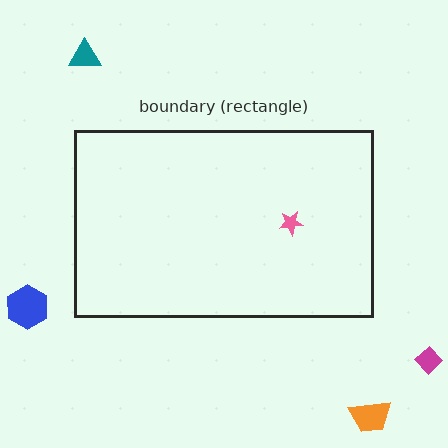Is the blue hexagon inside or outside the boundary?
Outside.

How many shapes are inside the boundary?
1 inside, 4 outside.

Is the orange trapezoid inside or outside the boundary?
Outside.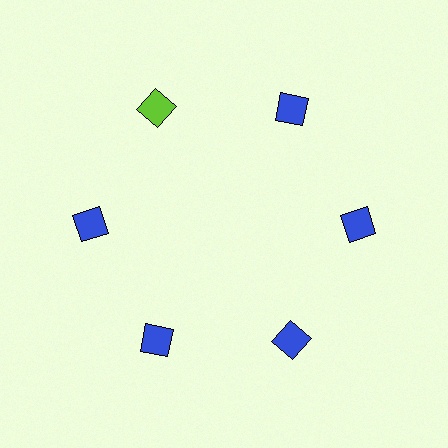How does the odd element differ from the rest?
It has a different color: lime instead of blue.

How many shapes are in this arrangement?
There are 6 shapes arranged in a ring pattern.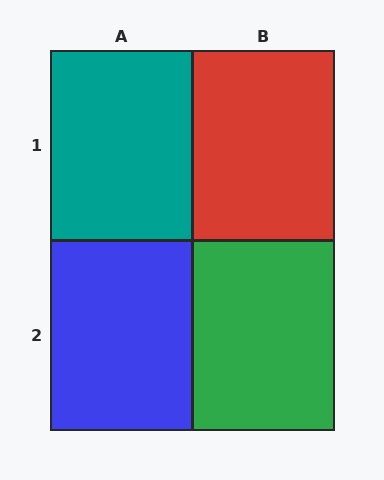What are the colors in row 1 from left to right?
Teal, red.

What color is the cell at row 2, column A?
Blue.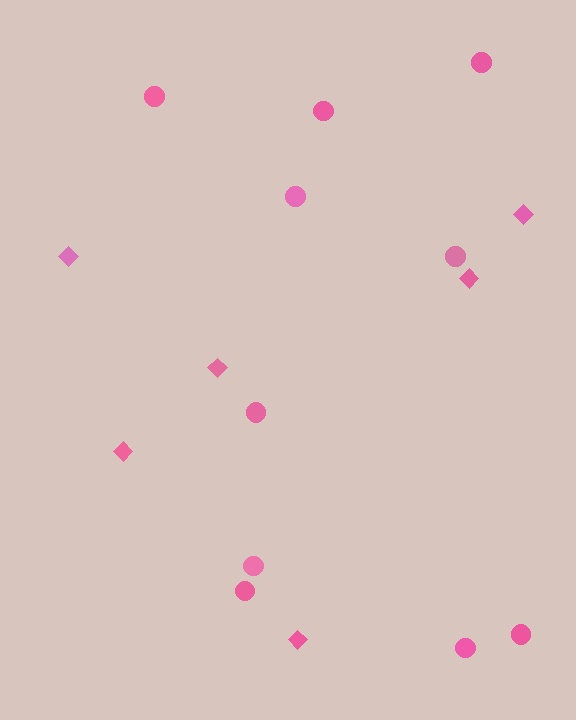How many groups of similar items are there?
There are 2 groups: one group of circles (10) and one group of diamonds (6).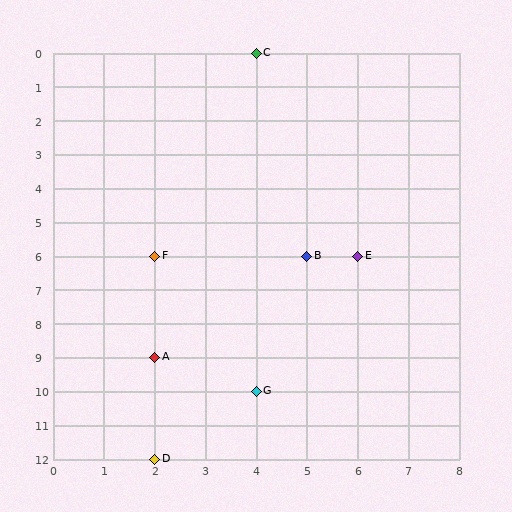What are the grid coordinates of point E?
Point E is at grid coordinates (6, 6).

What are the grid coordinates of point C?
Point C is at grid coordinates (4, 0).